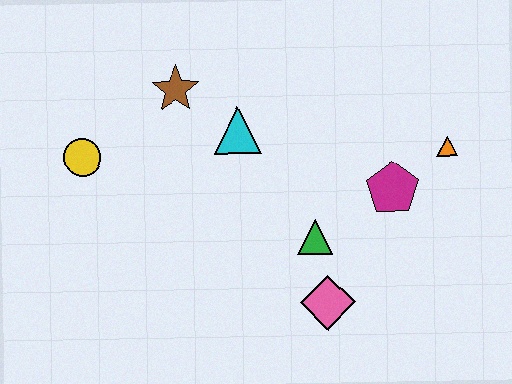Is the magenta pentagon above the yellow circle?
No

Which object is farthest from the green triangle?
The yellow circle is farthest from the green triangle.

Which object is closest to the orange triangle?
The magenta pentagon is closest to the orange triangle.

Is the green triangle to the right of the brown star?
Yes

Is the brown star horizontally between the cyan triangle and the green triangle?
No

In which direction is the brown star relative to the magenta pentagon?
The brown star is to the left of the magenta pentagon.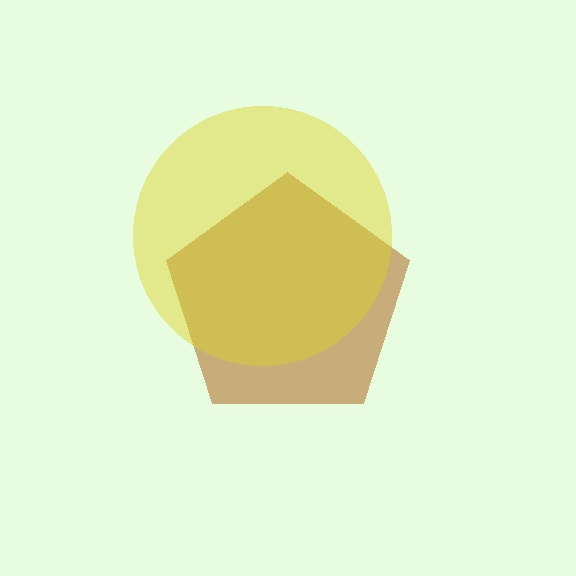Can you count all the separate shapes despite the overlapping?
Yes, there are 2 separate shapes.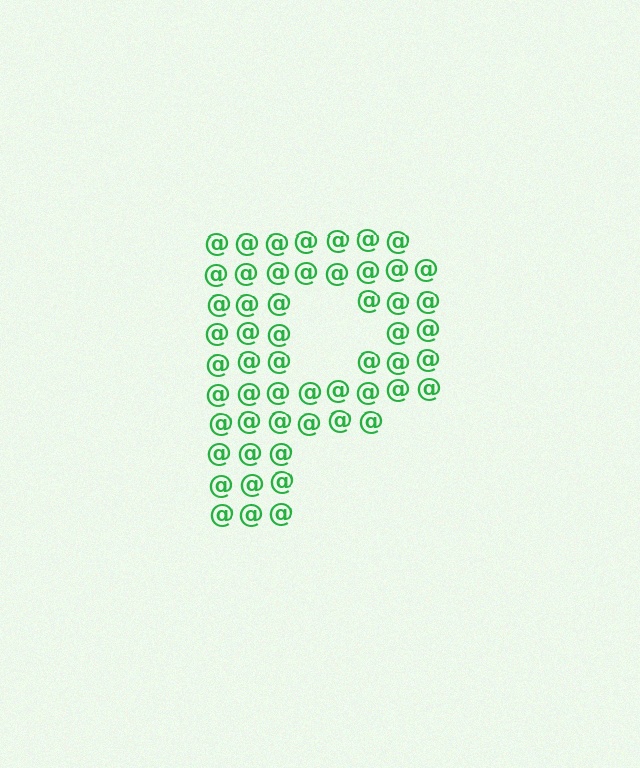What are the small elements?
The small elements are at signs.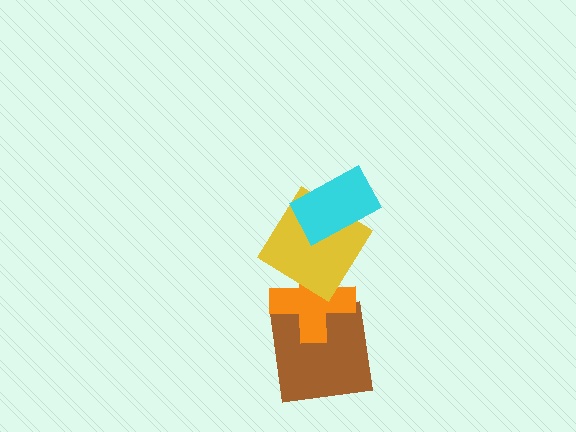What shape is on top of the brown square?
The orange cross is on top of the brown square.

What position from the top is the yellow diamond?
The yellow diamond is 2nd from the top.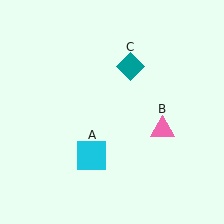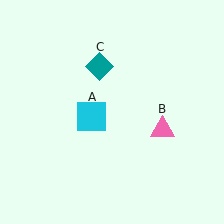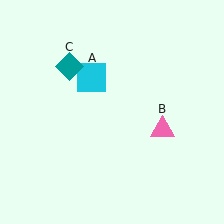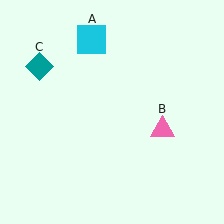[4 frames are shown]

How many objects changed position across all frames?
2 objects changed position: cyan square (object A), teal diamond (object C).